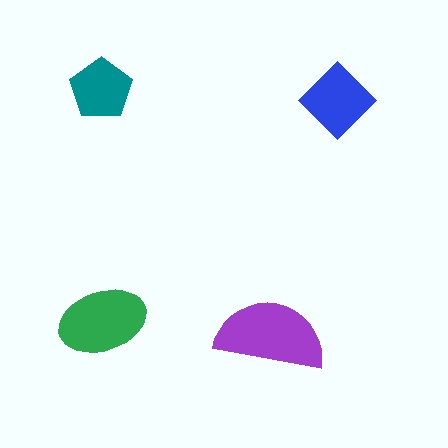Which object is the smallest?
The teal pentagon.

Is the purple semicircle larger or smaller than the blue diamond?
Larger.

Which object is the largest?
The purple semicircle.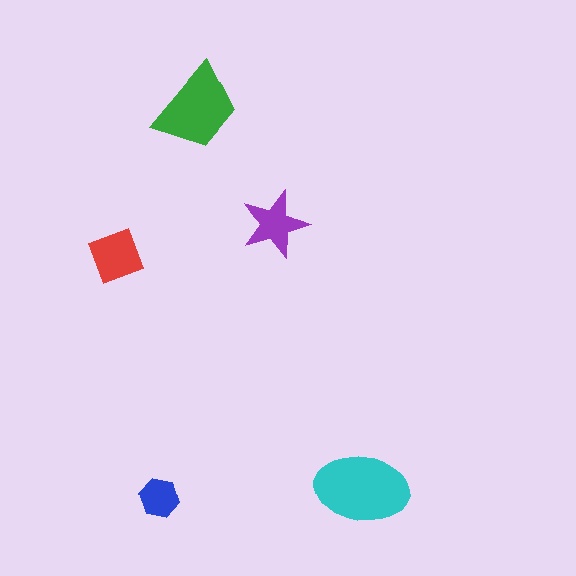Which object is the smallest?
The blue hexagon.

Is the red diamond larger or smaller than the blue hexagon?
Larger.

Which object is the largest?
The cyan ellipse.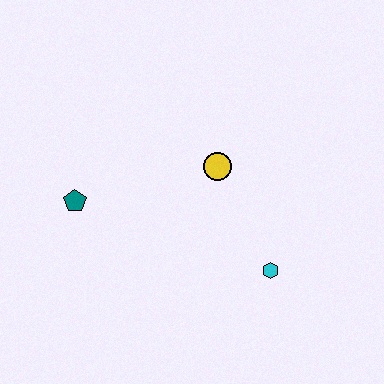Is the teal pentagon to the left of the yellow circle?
Yes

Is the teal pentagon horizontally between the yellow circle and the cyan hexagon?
No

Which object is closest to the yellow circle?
The cyan hexagon is closest to the yellow circle.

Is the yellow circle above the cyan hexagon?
Yes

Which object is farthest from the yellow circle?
The teal pentagon is farthest from the yellow circle.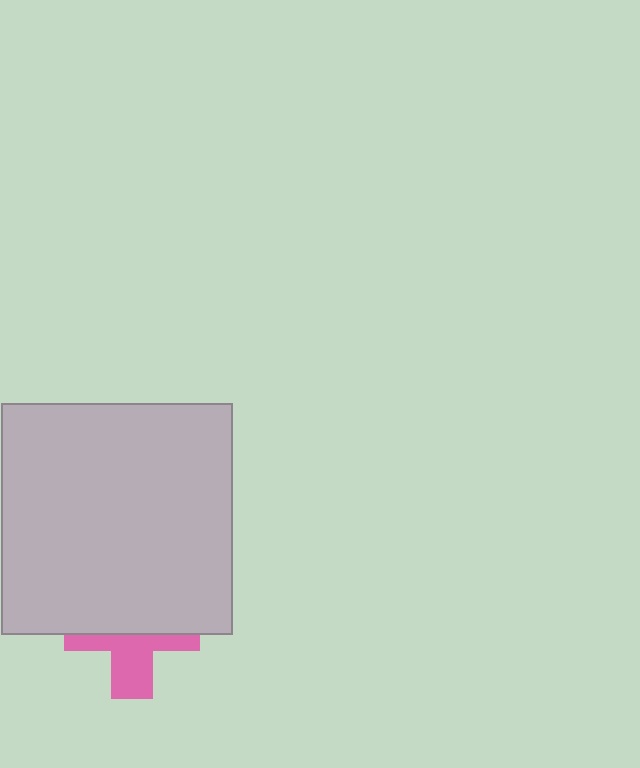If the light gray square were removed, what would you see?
You would see the complete pink cross.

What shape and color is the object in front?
The object in front is a light gray square.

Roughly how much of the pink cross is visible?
A small part of it is visible (roughly 43%).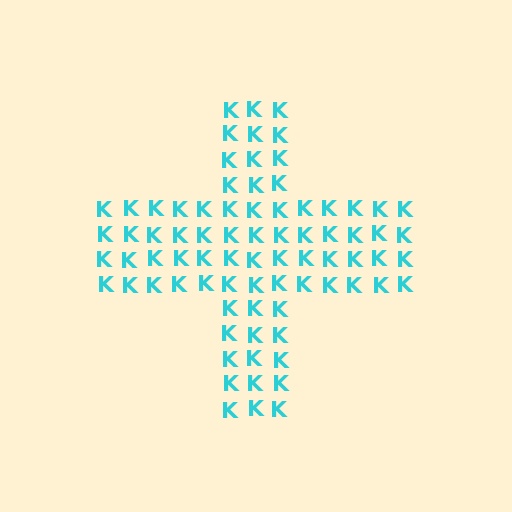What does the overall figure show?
The overall figure shows a cross.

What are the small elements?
The small elements are letter K's.